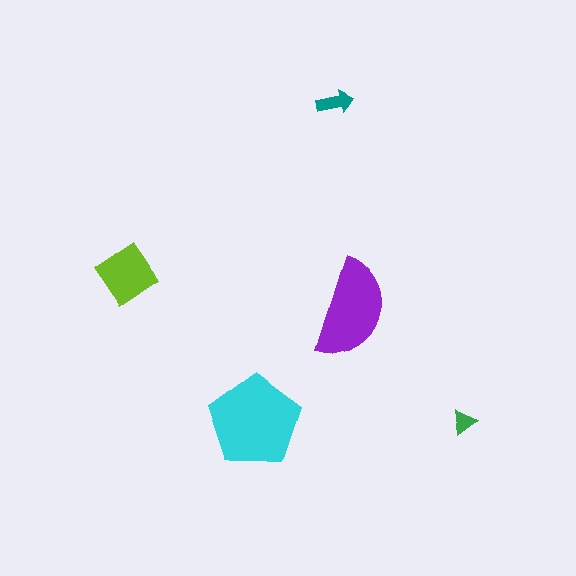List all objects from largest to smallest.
The cyan pentagon, the purple semicircle, the lime diamond, the teal arrow, the green triangle.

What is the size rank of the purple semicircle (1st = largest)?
2nd.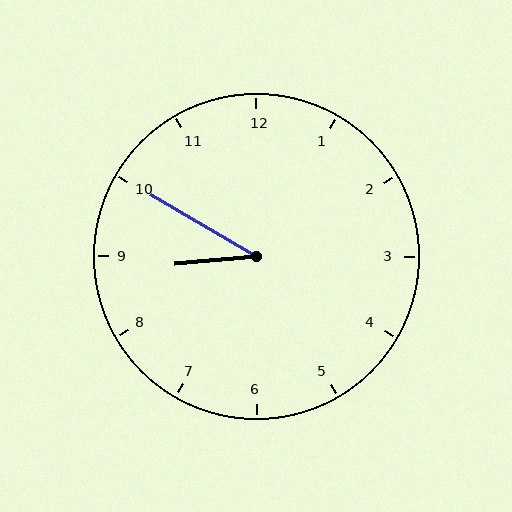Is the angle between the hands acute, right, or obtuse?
It is acute.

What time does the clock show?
8:50.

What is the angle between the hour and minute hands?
Approximately 35 degrees.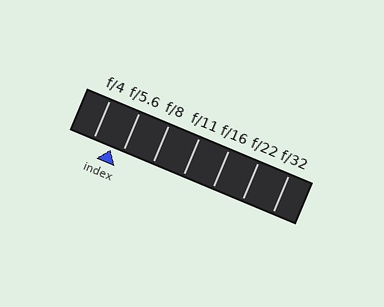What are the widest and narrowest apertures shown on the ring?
The widest aperture shown is f/4 and the narrowest is f/32.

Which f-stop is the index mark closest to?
The index mark is closest to f/5.6.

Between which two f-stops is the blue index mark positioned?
The index mark is between f/4 and f/5.6.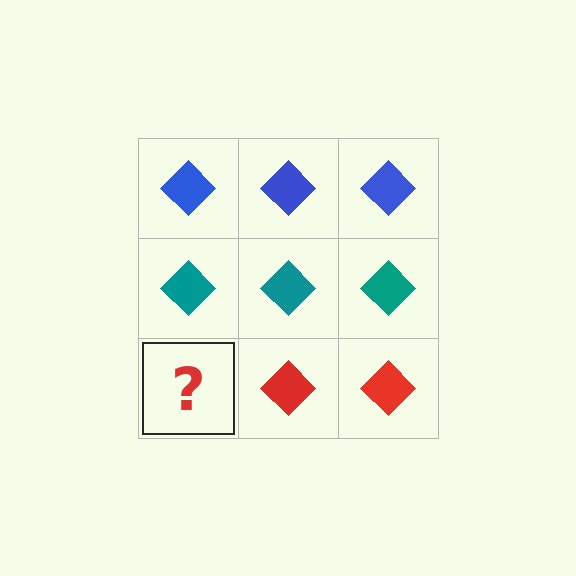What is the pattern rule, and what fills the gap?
The rule is that each row has a consistent color. The gap should be filled with a red diamond.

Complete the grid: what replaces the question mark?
The question mark should be replaced with a red diamond.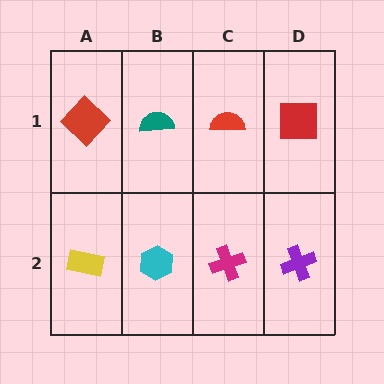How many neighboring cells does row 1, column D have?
2.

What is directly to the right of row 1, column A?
A teal semicircle.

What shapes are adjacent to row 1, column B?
A cyan hexagon (row 2, column B), a red diamond (row 1, column A), a red semicircle (row 1, column C).